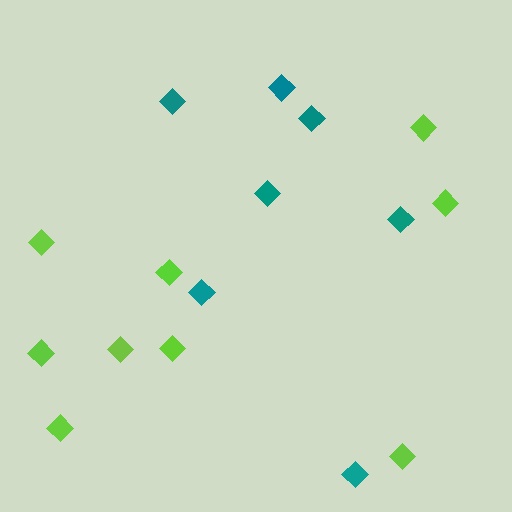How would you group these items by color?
There are 2 groups: one group of lime diamonds (9) and one group of teal diamonds (7).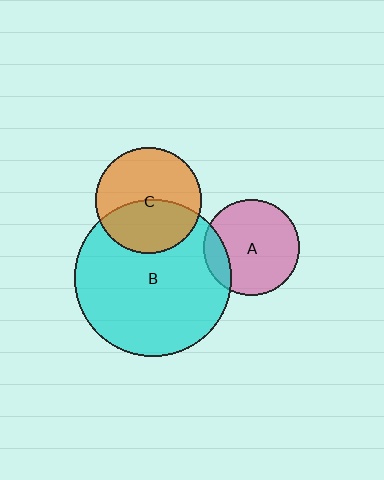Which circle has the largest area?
Circle B (cyan).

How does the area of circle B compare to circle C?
Approximately 2.2 times.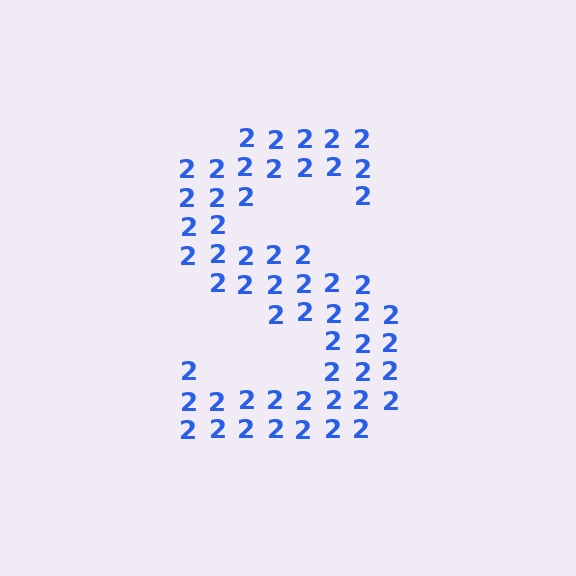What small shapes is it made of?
It is made of small digit 2's.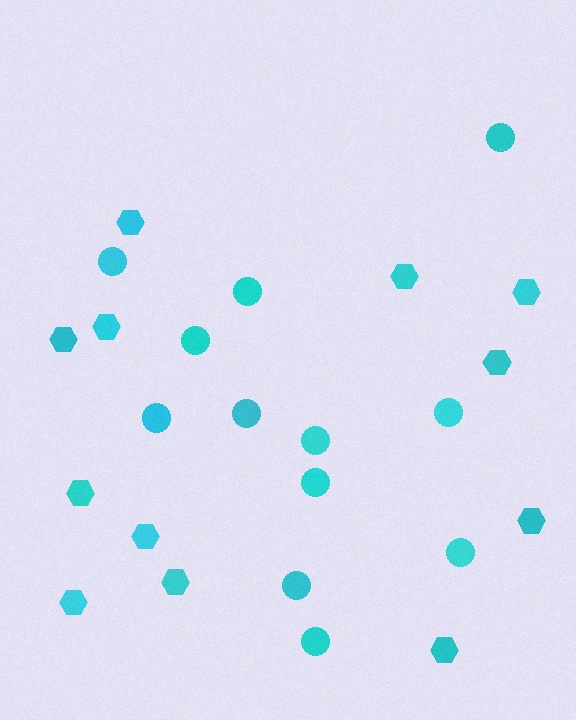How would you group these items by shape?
There are 2 groups: one group of hexagons (12) and one group of circles (12).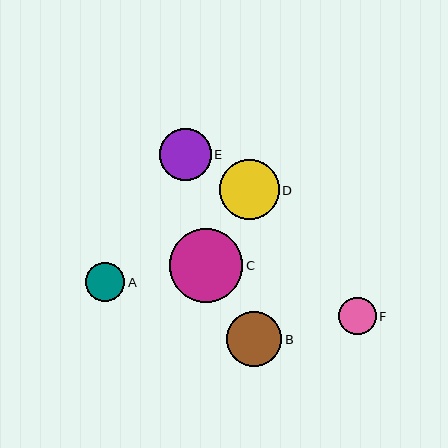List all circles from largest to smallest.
From largest to smallest: C, D, B, E, A, F.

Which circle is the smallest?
Circle F is the smallest with a size of approximately 38 pixels.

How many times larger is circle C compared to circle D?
Circle C is approximately 1.2 times the size of circle D.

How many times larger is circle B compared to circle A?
Circle B is approximately 1.4 times the size of circle A.